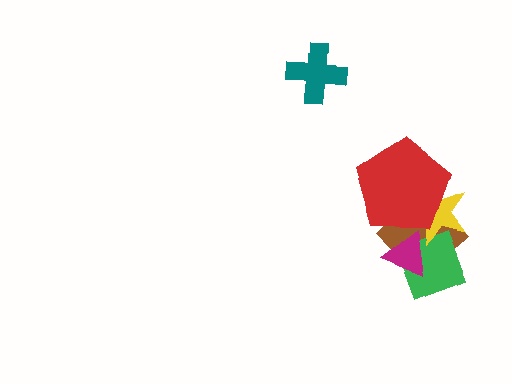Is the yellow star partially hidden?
Yes, it is partially covered by another shape.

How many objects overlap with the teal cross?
0 objects overlap with the teal cross.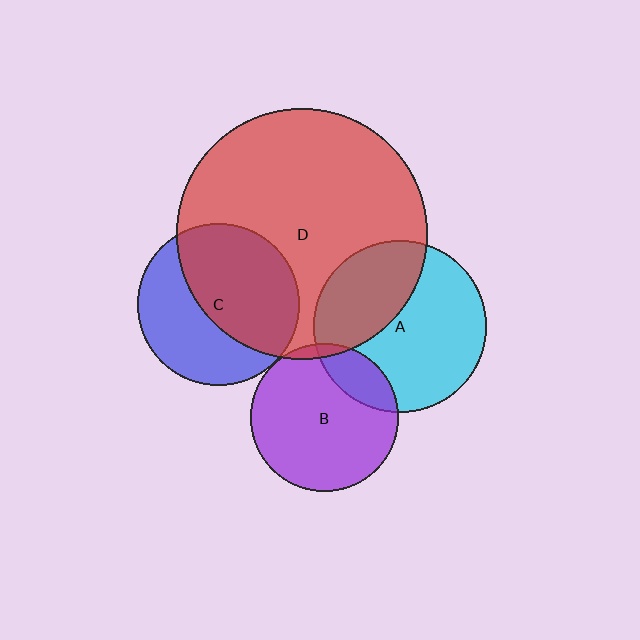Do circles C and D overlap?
Yes.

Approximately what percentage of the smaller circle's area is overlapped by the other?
Approximately 55%.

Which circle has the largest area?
Circle D (red).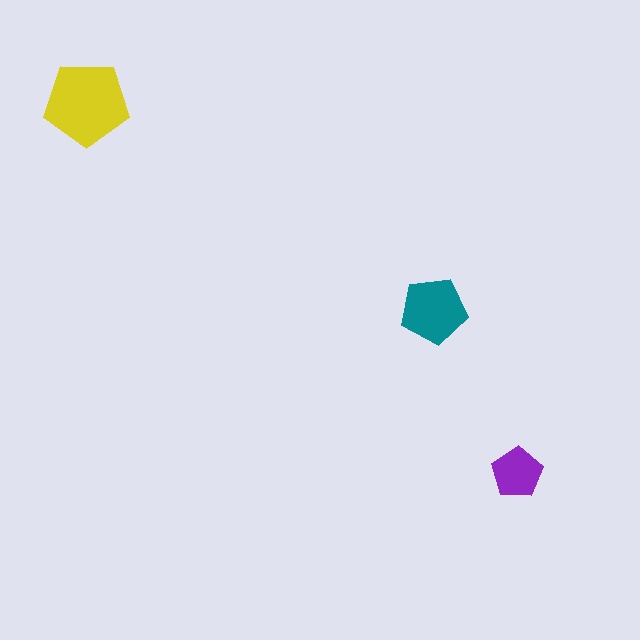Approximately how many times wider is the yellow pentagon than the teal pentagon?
About 1.5 times wider.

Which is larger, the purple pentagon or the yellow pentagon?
The yellow one.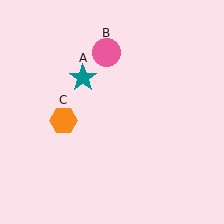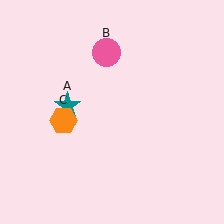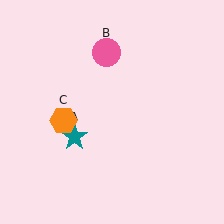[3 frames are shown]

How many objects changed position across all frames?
1 object changed position: teal star (object A).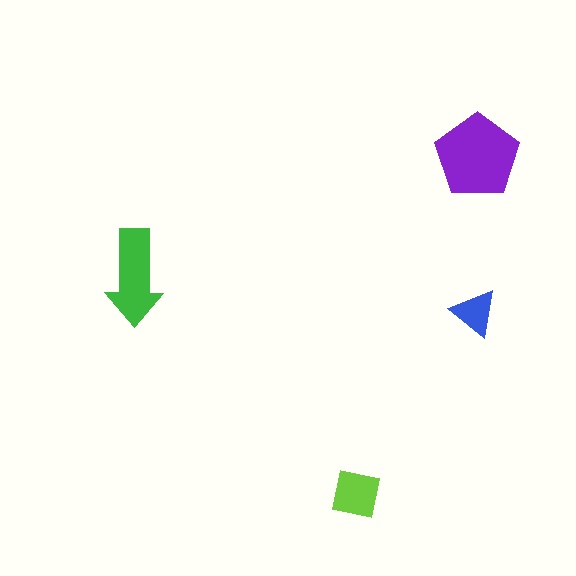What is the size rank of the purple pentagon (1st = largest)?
1st.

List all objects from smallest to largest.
The blue triangle, the lime square, the green arrow, the purple pentagon.